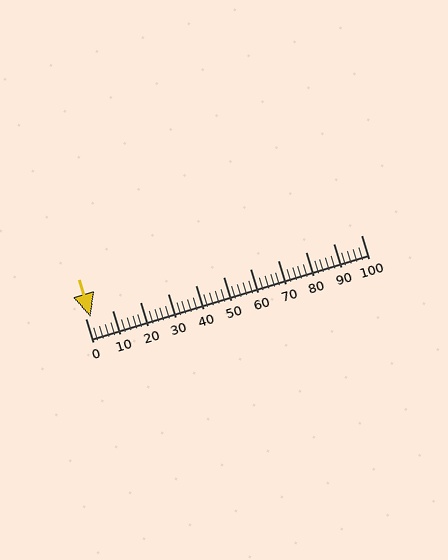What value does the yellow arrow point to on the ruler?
The yellow arrow points to approximately 2.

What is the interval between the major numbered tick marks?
The major tick marks are spaced 10 units apart.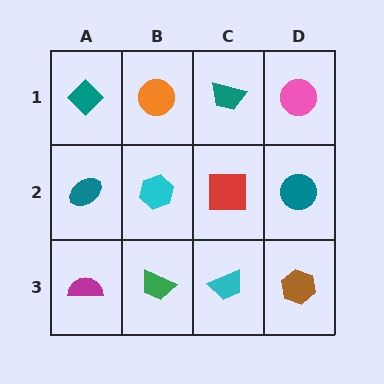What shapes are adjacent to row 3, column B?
A cyan hexagon (row 2, column B), a magenta semicircle (row 3, column A), a cyan trapezoid (row 3, column C).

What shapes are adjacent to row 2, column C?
A teal trapezoid (row 1, column C), a cyan trapezoid (row 3, column C), a cyan hexagon (row 2, column B), a teal circle (row 2, column D).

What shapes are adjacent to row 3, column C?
A red square (row 2, column C), a green trapezoid (row 3, column B), a brown hexagon (row 3, column D).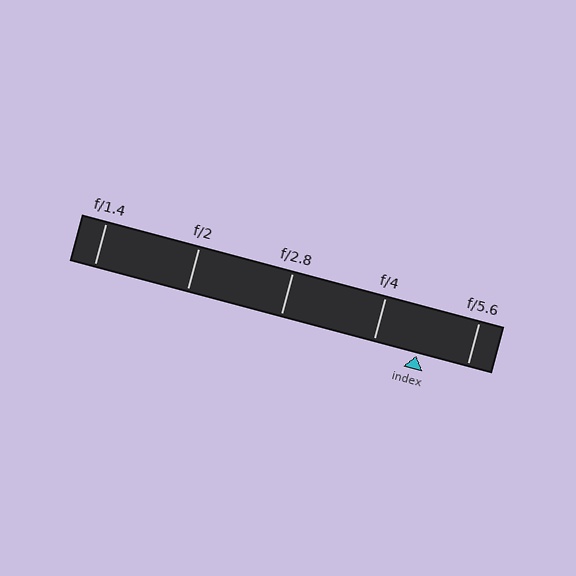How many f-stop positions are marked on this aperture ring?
There are 5 f-stop positions marked.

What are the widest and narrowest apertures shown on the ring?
The widest aperture shown is f/1.4 and the narrowest is f/5.6.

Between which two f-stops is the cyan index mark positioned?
The index mark is between f/4 and f/5.6.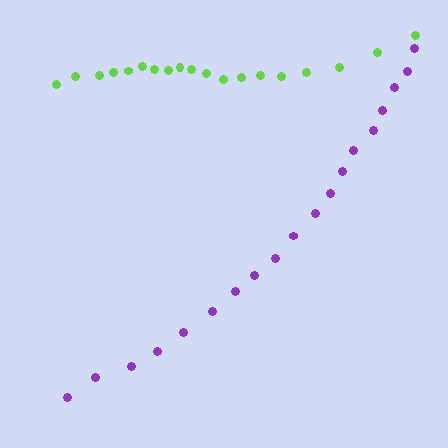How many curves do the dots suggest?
There are 2 distinct paths.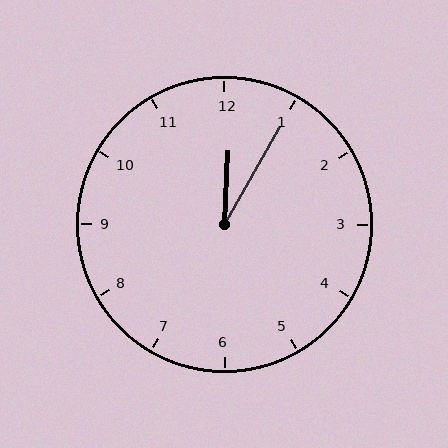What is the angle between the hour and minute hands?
Approximately 28 degrees.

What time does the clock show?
12:05.